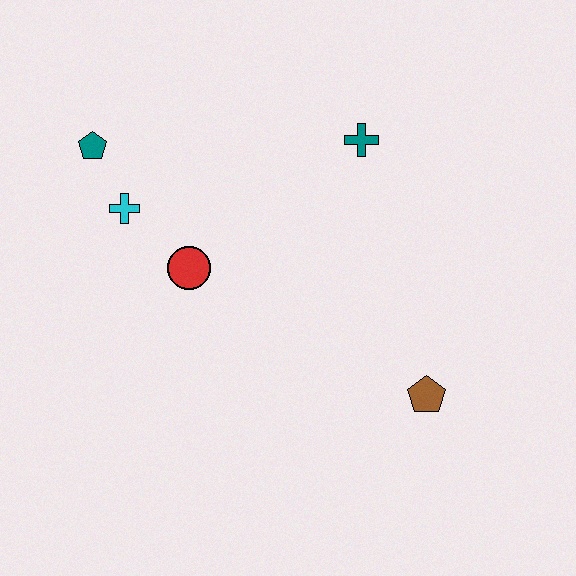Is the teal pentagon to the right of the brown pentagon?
No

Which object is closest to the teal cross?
The red circle is closest to the teal cross.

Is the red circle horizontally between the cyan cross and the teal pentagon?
No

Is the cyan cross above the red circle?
Yes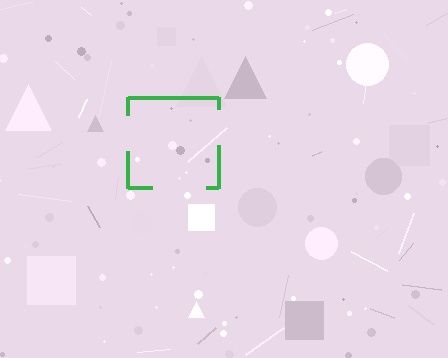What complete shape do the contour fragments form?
The contour fragments form a square.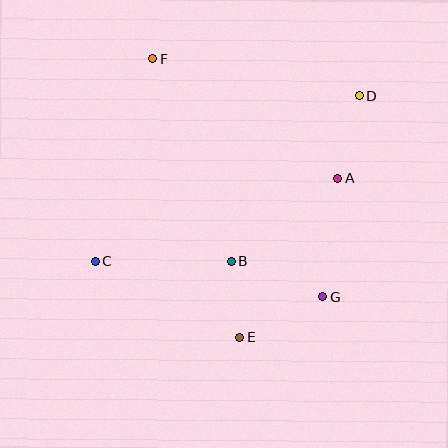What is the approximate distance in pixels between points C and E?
The distance between C and E is approximately 164 pixels.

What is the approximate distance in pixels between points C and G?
The distance between C and G is approximately 231 pixels.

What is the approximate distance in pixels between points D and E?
The distance between D and E is approximately 270 pixels.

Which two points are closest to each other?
Points B and E are closest to each other.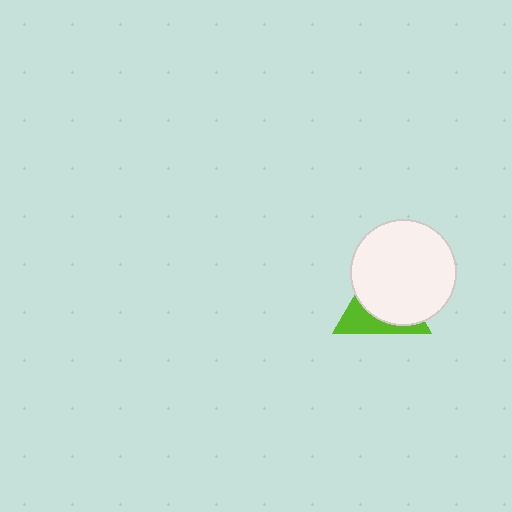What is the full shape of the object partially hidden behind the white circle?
The partially hidden object is a lime triangle.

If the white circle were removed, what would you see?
You would see the complete lime triangle.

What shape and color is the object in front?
The object in front is a white circle.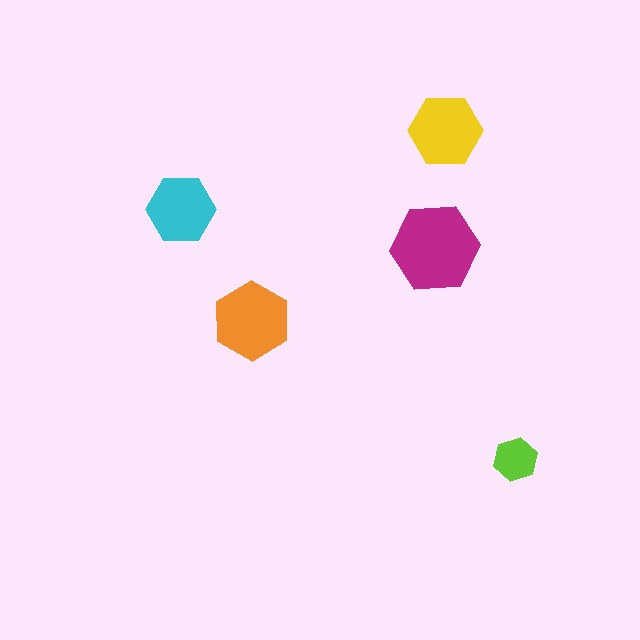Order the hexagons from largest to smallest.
the magenta one, the orange one, the yellow one, the cyan one, the lime one.